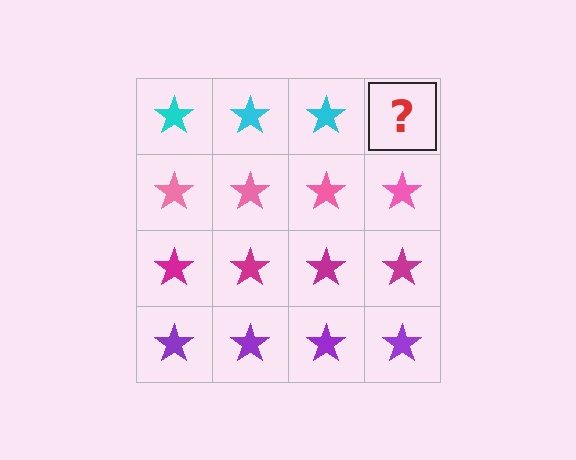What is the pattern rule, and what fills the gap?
The rule is that each row has a consistent color. The gap should be filled with a cyan star.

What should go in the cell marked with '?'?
The missing cell should contain a cyan star.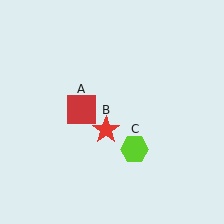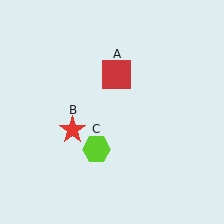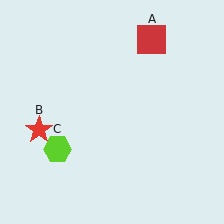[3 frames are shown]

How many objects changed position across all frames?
3 objects changed position: red square (object A), red star (object B), lime hexagon (object C).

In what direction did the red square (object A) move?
The red square (object A) moved up and to the right.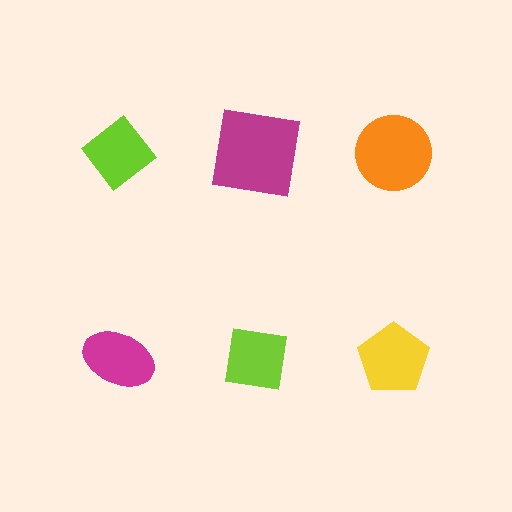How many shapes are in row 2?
3 shapes.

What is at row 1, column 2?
A magenta square.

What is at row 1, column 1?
A lime diamond.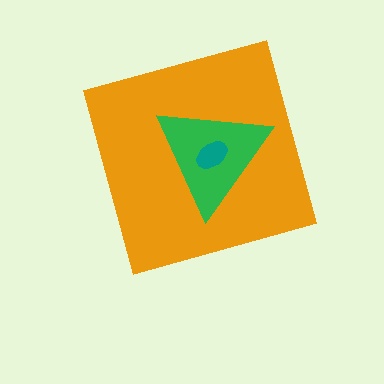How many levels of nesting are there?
3.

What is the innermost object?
The teal ellipse.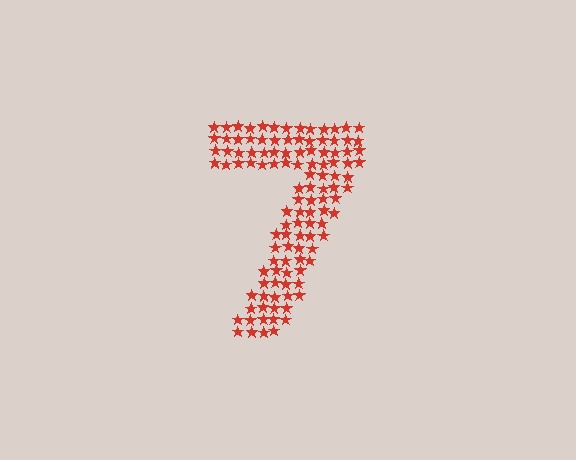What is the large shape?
The large shape is the digit 7.